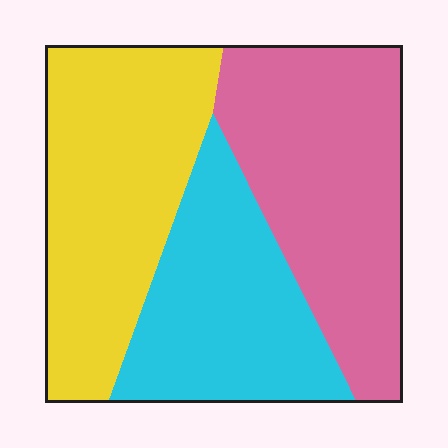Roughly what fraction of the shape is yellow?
Yellow covers 35% of the shape.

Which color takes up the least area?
Cyan, at roughly 30%.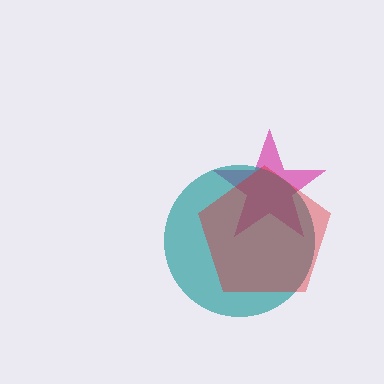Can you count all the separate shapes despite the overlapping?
Yes, there are 3 separate shapes.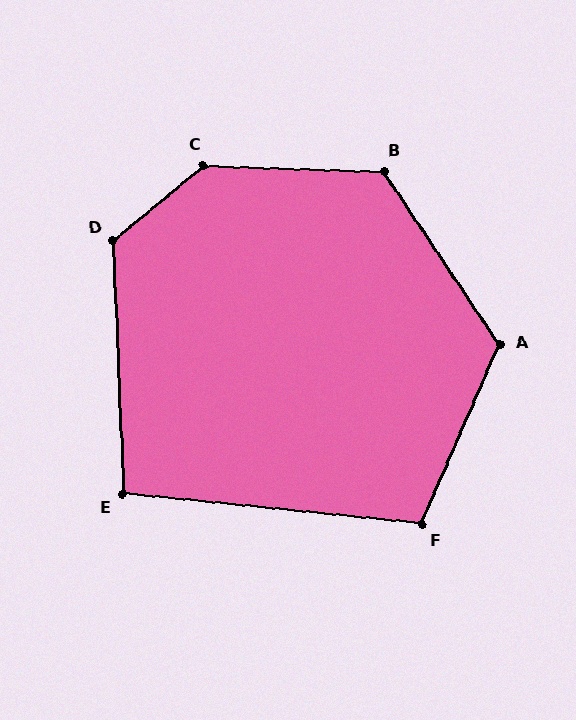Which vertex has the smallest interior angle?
E, at approximately 98 degrees.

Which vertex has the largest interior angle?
C, at approximately 139 degrees.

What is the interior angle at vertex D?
Approximately 127 degrees (obtuse).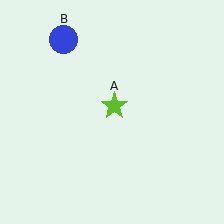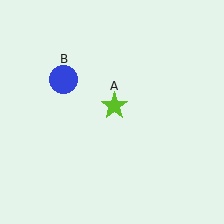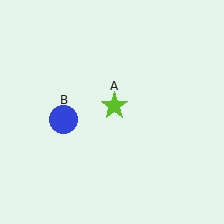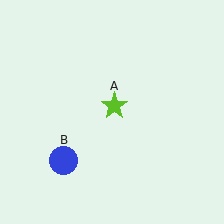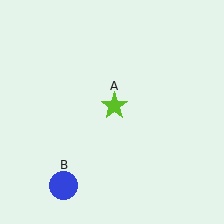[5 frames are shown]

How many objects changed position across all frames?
1 object changed position: blue circle (object B).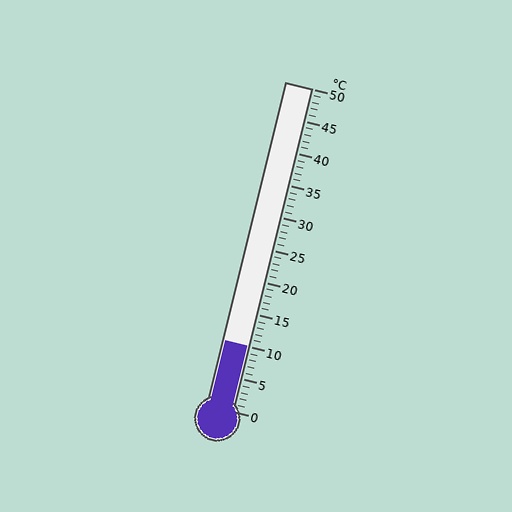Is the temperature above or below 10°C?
The temperature is at 10°C.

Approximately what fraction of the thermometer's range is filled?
The thermometer is filled to approximately 20% of its range.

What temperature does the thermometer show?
The thermometer shows approximately 10°C.